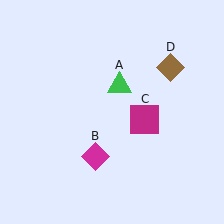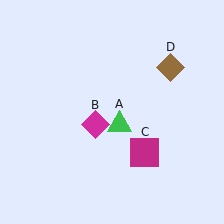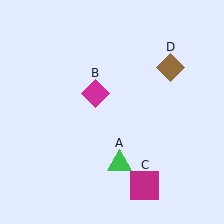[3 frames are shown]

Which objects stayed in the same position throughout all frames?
Brown diamond (object D) remained stationary.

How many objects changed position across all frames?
3 objects changed position: green triangle (object A), magenta diamond (object B), magenta square (object C).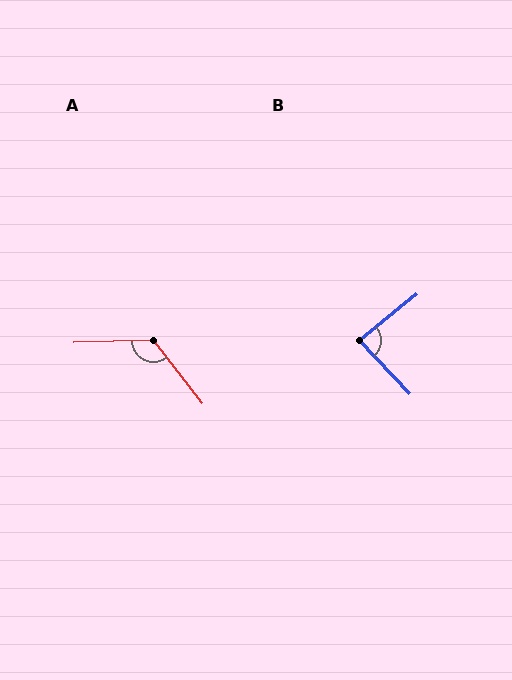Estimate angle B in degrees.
Approximately 85 degrees.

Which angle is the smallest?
B, at approximately 85 degrees.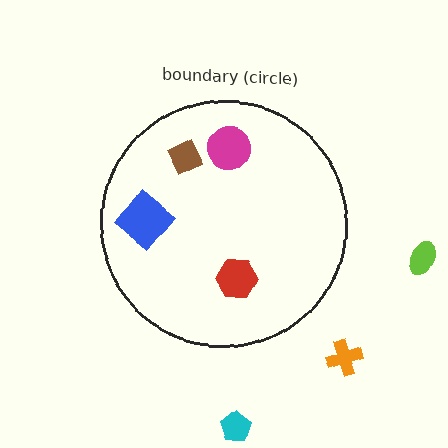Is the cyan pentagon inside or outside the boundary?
Outside.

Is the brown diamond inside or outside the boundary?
Inside.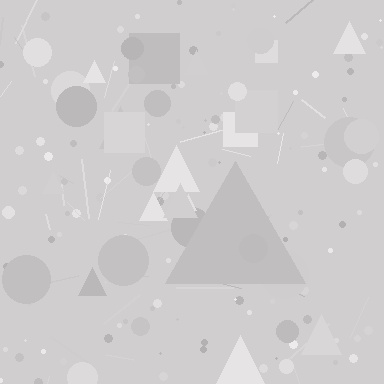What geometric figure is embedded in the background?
A triangle is embedded in the background.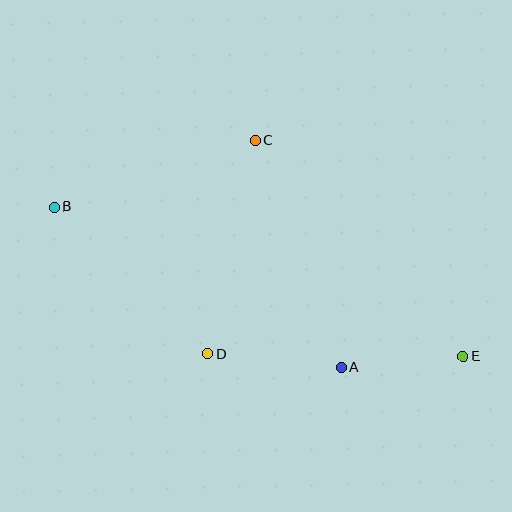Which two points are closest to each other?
Points A and E are closest to each other.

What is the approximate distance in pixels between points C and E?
The distance between C and E is approximately 300 pixels.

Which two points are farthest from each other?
Points B and E are farthest from each other.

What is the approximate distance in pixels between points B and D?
The distance between B and D is approximately 213 pixels.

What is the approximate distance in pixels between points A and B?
The distance between A and B is approximately 328 pixels.